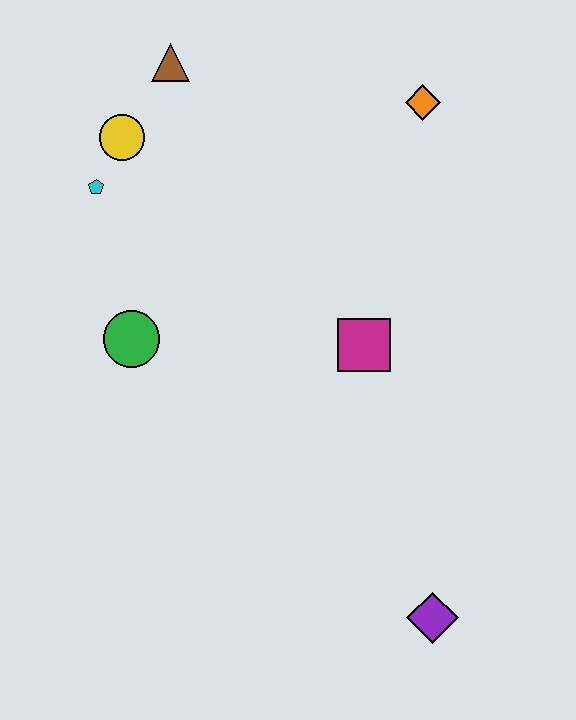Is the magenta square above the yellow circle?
No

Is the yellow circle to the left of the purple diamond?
Yes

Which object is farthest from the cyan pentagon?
The purple diamond is farthest from the cyan pentagon.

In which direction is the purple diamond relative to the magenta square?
The purple diamond is below the magenta square.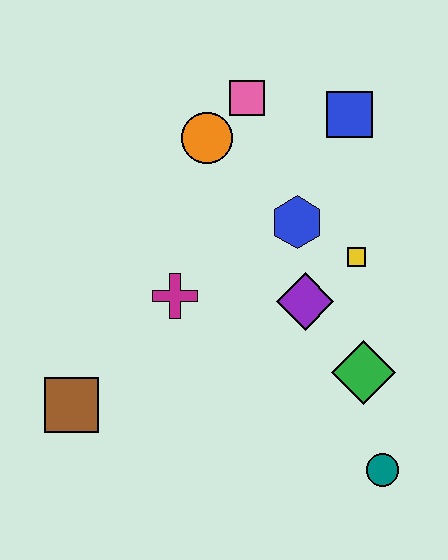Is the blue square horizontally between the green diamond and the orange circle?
Yes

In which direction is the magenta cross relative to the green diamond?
The magenta cross is to the left of the green diamond.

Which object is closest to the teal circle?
The green diamond is closest to the teal circle.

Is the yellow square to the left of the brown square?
No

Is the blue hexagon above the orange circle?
No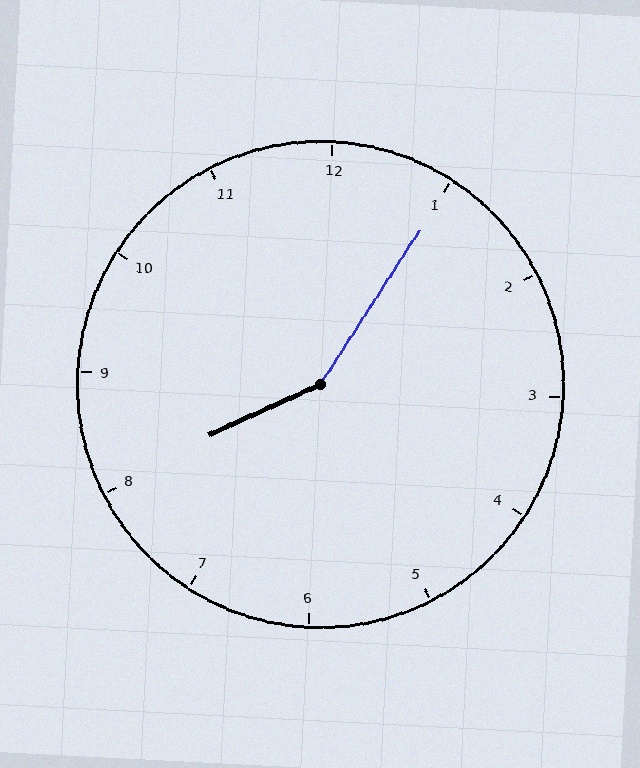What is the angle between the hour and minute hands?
Approximately 148 degrees.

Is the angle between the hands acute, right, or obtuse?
It is obtuse.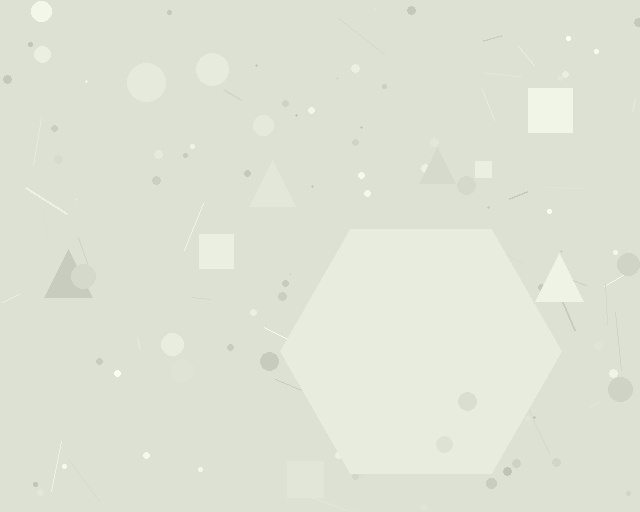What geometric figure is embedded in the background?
A hexagon is embedded in the background.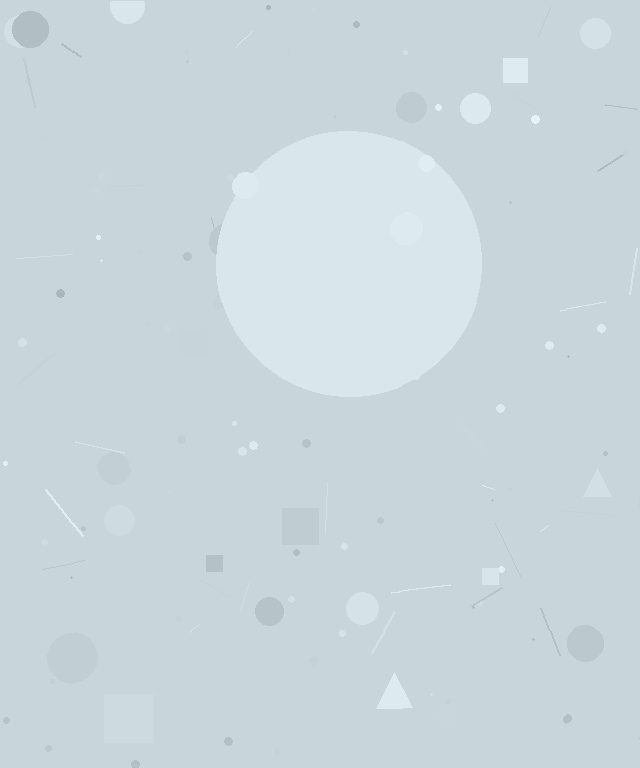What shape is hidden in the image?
A circle is hidden in the image.